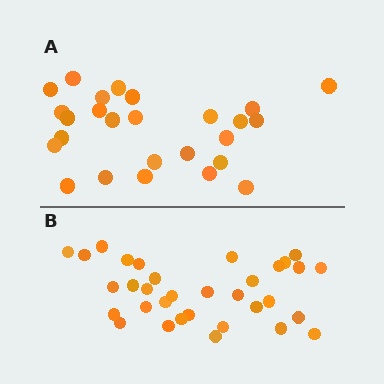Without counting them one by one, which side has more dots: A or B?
Region B (the bottom region) has more dots.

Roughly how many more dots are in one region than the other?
Region B has roughly 8 or so more dots than region A.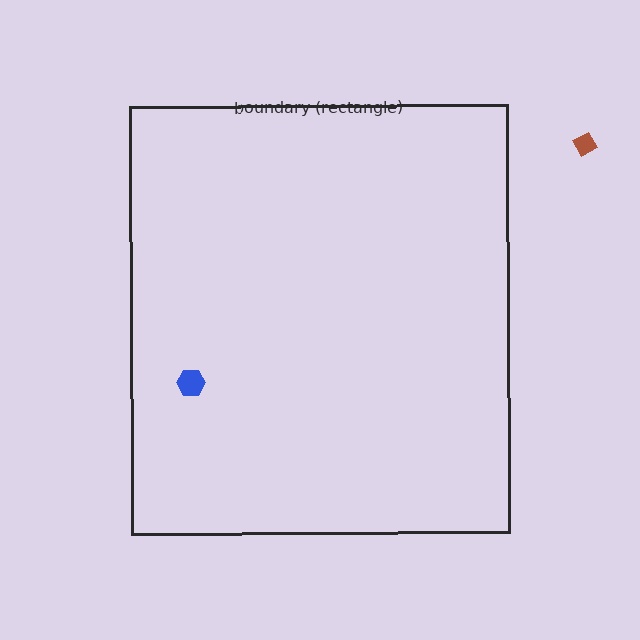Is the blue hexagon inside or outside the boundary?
Inside.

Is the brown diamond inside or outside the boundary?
Outside.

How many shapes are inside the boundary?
1 inside, 1 outside.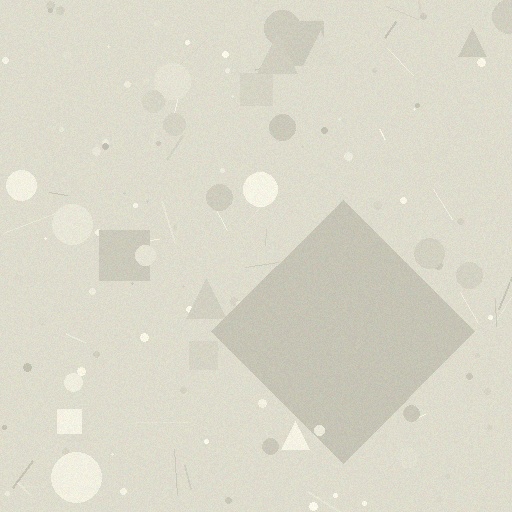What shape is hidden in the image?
A diamond is hidden in the image.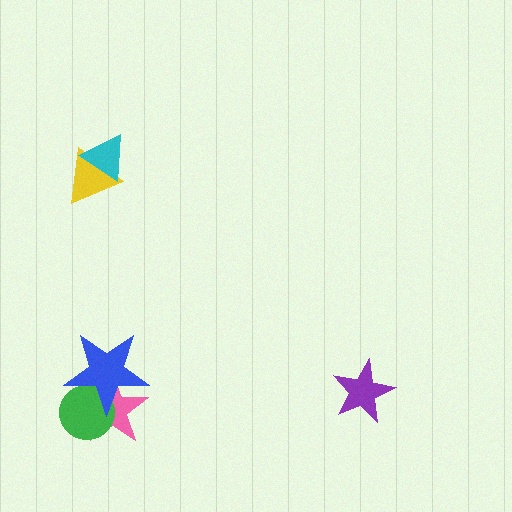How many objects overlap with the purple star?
0 objects overlap with the purple star.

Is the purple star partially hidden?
No, no other shape covers it.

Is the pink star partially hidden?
Yes, it is partially covered by another shape.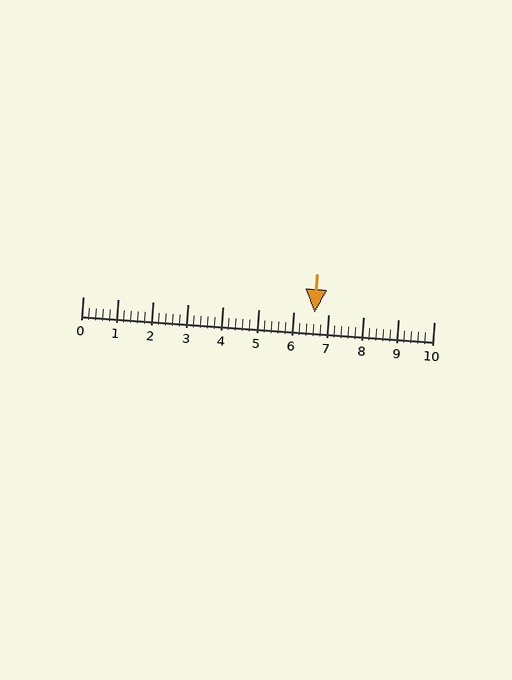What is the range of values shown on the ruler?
The ruler shows values from 0 to 10.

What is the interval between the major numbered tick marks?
The major tick marks are spaced 1 units apart.